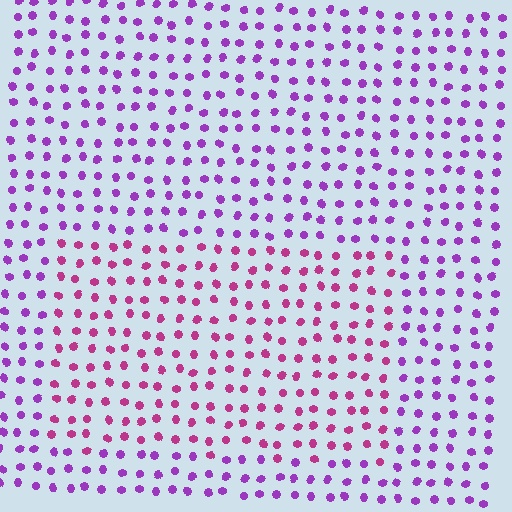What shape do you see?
I see a rectangle.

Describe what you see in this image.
The image is filled with small purple elements in a uniform arrangement. A rectangle-shaped region is visible where the elements are tinted to a slightly different hue, forming a subtle color boundary.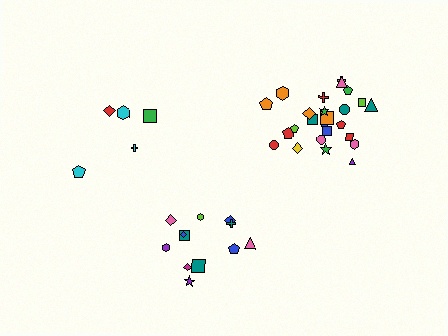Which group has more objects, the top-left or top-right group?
The top-right group.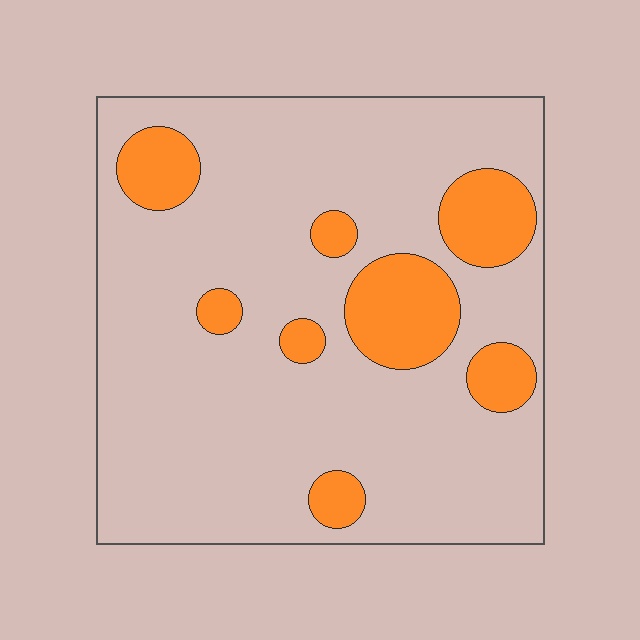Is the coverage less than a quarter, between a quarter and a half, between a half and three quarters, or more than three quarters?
Less than a quarter.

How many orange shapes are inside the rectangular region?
8.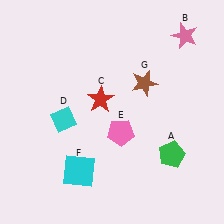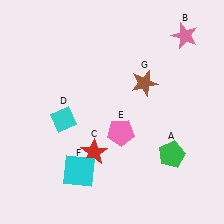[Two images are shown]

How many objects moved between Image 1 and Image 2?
1 object moved between the two images.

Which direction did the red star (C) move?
The red star (C) moved down.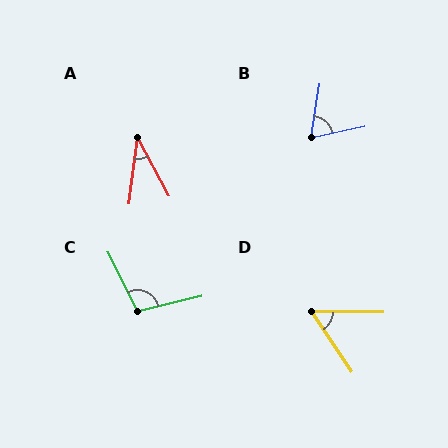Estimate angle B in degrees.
Approximately 69 degrees.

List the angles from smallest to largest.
A (36°), D (55°), B (69°), C (103°).